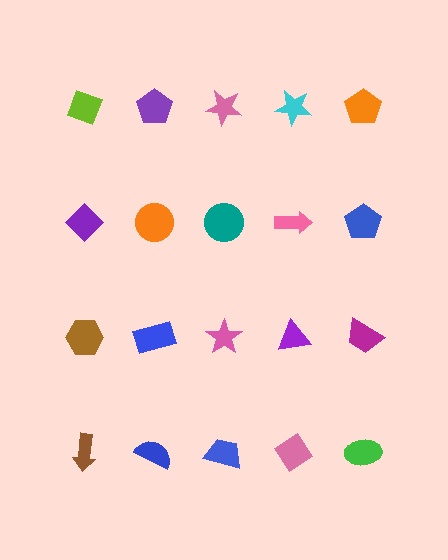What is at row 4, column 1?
A brown arrow.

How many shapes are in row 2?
5 shapes.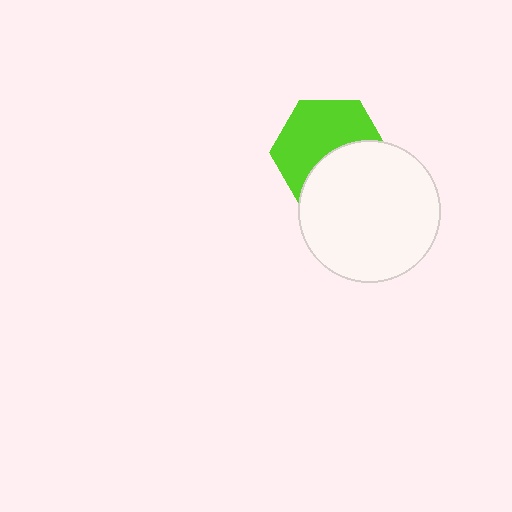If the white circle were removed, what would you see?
You would see the complete lime hexagon.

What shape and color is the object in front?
The object in front is a white circle.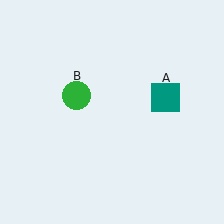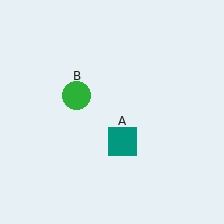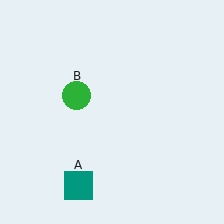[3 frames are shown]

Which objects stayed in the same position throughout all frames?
Green circle (object B) remained stationary.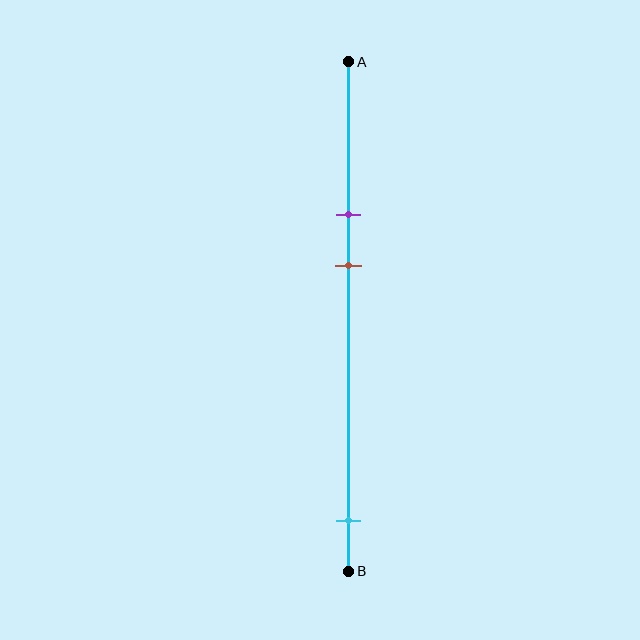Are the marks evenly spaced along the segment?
No, the marks are not evenly spaced.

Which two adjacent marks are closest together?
The purple and brown marks are the closest adjacent pair.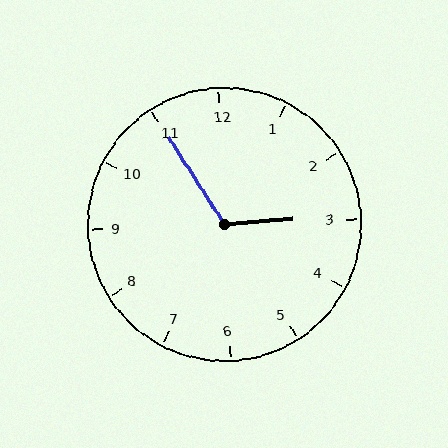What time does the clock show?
2:55.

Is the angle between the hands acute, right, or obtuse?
It is obtuse.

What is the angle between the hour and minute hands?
Approximately 118 degrees.